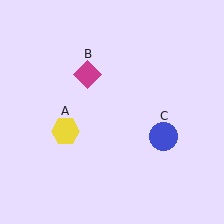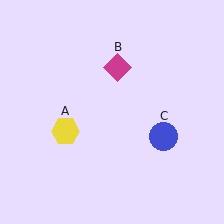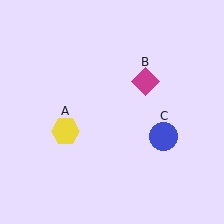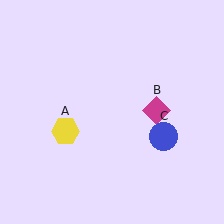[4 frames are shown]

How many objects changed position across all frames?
1 object changed position: magenta diamond (object B).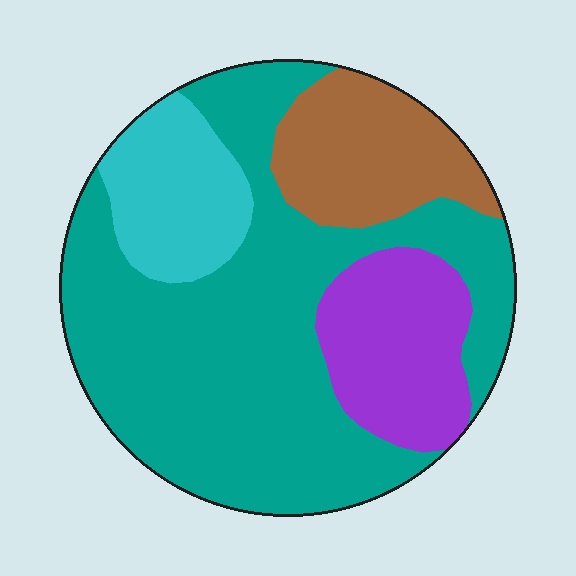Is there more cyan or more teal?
Teal.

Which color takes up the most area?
Teal, at roughly 55%.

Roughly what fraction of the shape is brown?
Brown covers about 15% of the shape.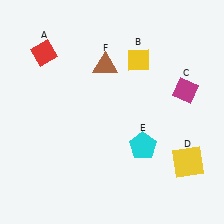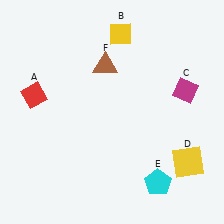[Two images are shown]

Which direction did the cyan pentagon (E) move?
The cyan pentagon (E) moved down.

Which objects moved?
The objects that moved are: the red diamond (A), the yellow diamond (B), the cyan pentagon (E).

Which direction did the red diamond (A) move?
The red diamond (A) moved down.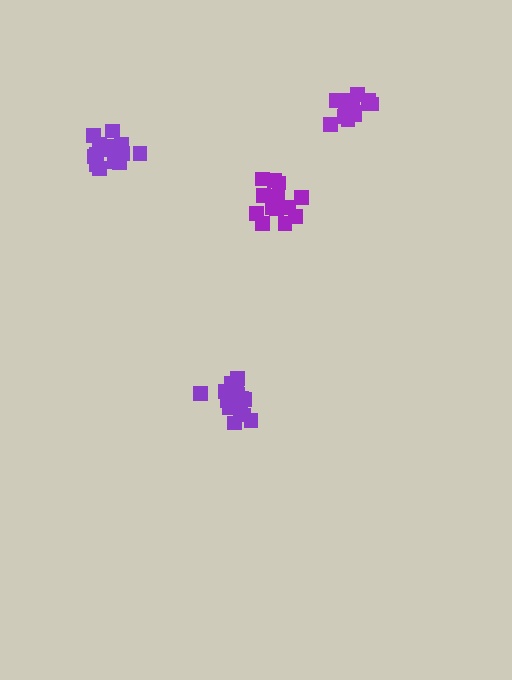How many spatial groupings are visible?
There are 4 spatial groupings.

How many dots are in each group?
Group 1: 19 dots, Group 2: 16 dots, Group 3: 15 dots, Group 4: 16 dots (66 total).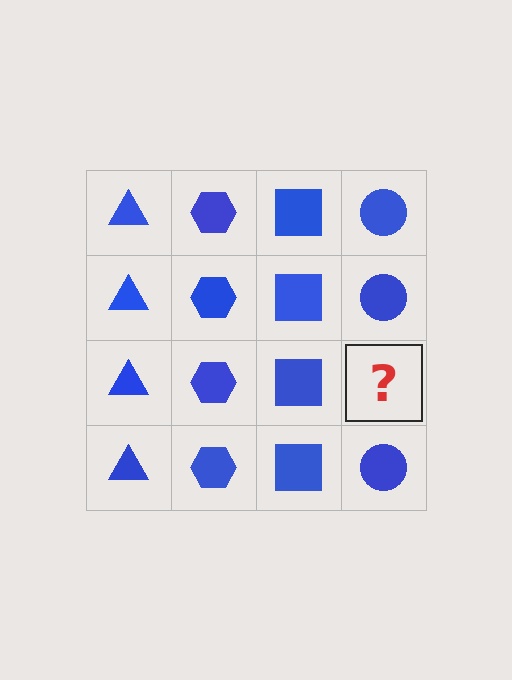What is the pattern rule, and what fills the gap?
The rule is that each column has a consistent shape. The gap should be filled with a blue circle.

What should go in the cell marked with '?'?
The missing cell should contain a blue circle.